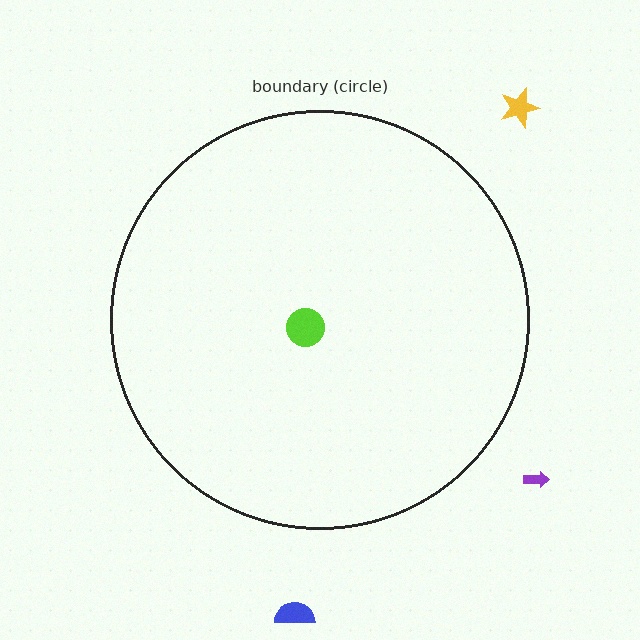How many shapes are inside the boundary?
1 inside, 3 outside.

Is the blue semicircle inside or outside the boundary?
Outside.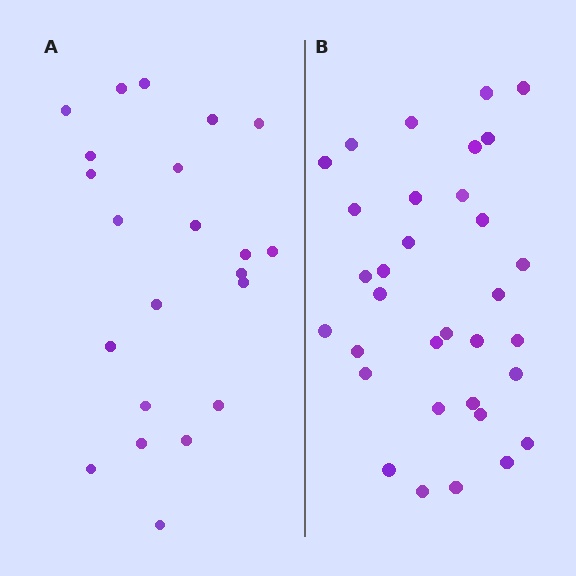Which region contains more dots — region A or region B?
Region B (the right region) has more dots.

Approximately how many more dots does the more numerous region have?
Region B has roughly 12 or so more dots than region A.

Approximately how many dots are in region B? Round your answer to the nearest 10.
About 30 dots. (The exact count is 33, which rounds to 30.)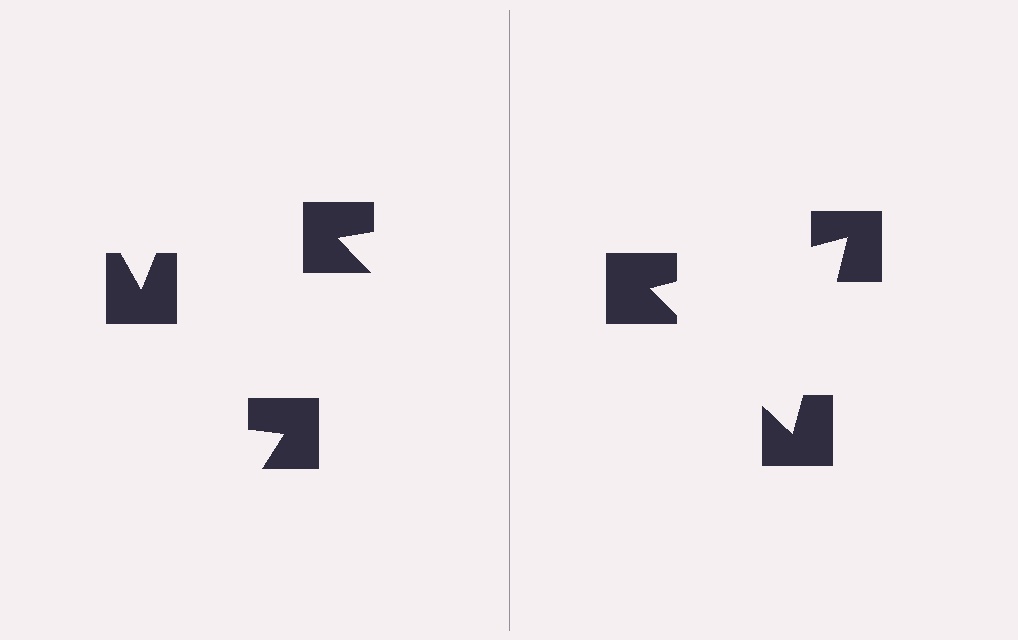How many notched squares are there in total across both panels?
6 — 3 on each side.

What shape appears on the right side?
An illusory triangle.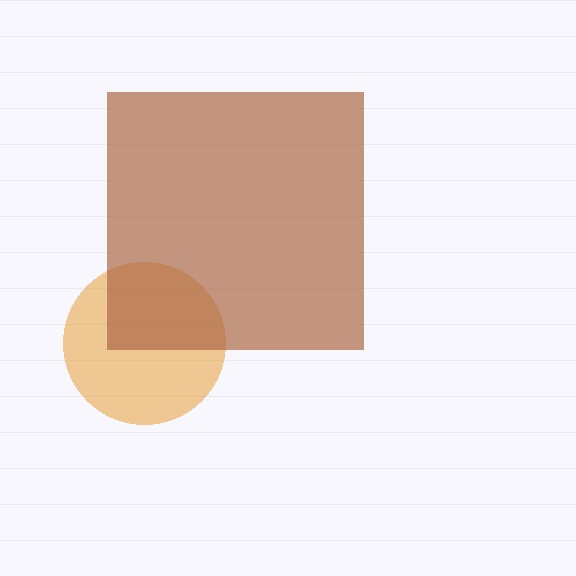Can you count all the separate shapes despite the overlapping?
Yes, there are 2 separate shapes.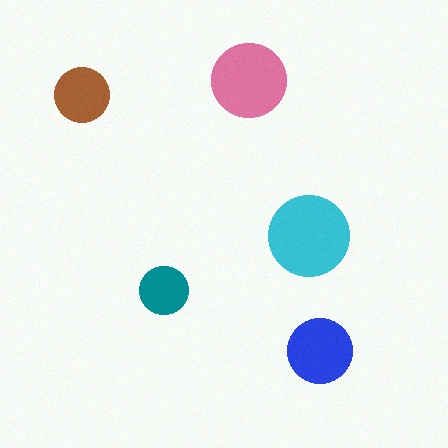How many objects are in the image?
There are 5 objects in the image.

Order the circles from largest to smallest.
the cyan one, the pink one, the blue one, the brown one, the teal one.